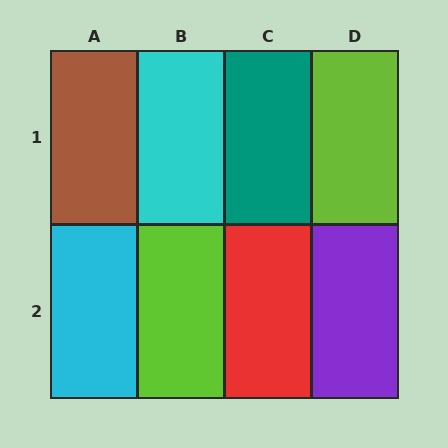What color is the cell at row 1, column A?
Brown.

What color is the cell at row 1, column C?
Teal.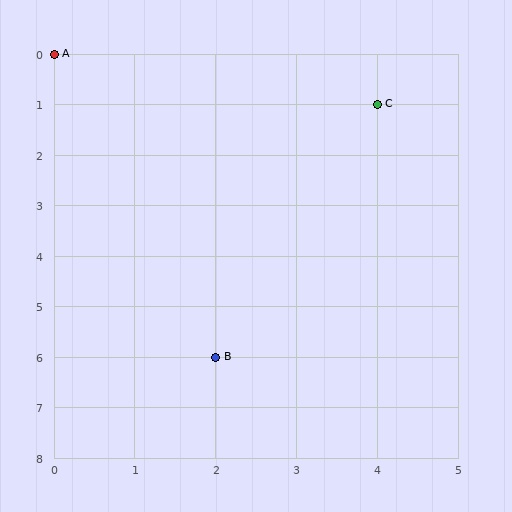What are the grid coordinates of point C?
Point C is at grid coordinates (4, 1).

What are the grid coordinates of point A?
Point A is at grid coordinates (0, 0).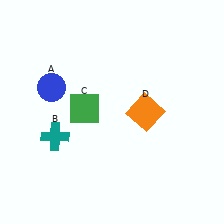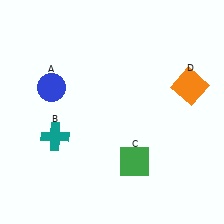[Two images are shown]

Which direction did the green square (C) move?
The green square (C) moved down.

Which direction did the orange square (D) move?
The orange square (D) moved right.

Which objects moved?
The objects that moved are: the green square (C), the orange square (D).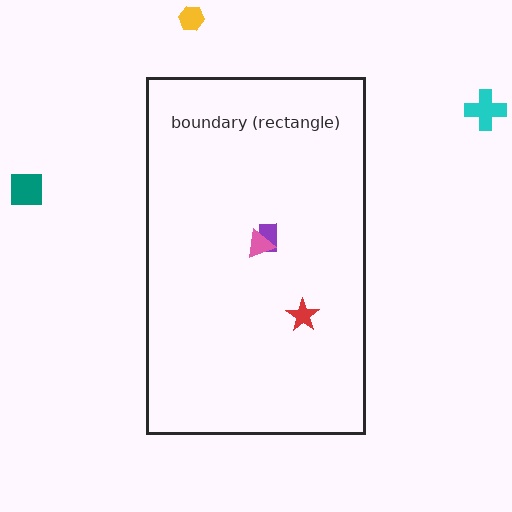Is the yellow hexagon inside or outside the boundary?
Outside.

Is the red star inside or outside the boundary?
Inside.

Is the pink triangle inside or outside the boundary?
Inside.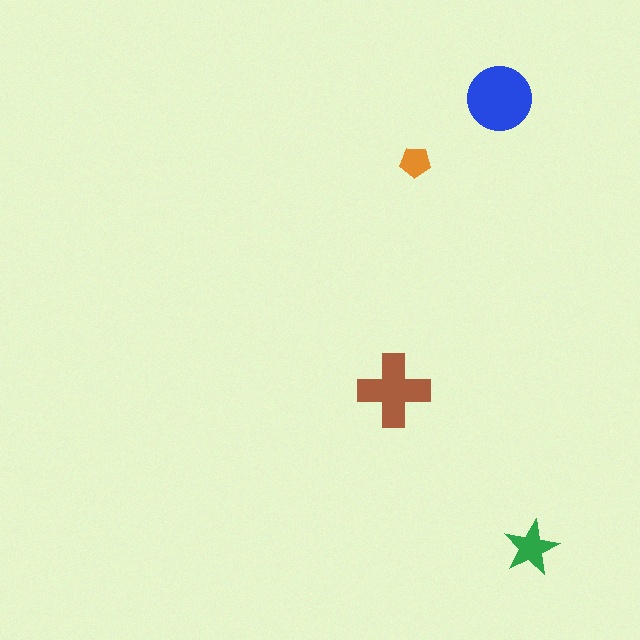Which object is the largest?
The blue circle.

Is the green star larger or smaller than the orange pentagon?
Larger.